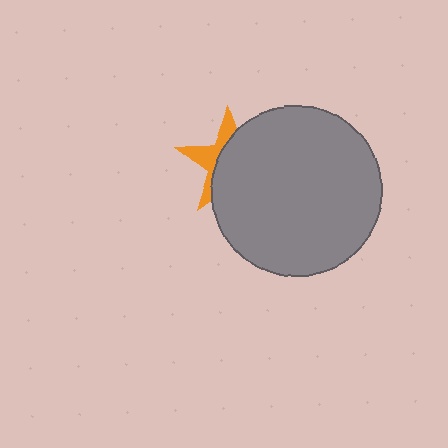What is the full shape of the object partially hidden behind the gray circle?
The partially hidden object is an orange star.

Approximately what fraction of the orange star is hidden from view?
Roughly 65% of the orange star is hidden behind the gray circle.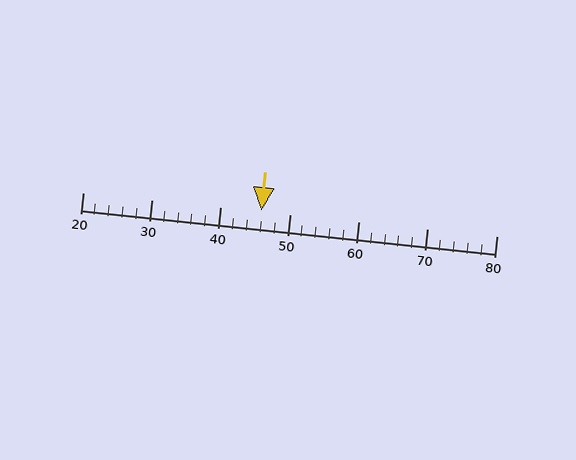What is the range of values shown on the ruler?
The ruler shows values from 20 to 80.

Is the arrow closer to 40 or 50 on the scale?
The arrow is closer to 50.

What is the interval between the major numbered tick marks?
The major tick marks are spaced 10 units apart.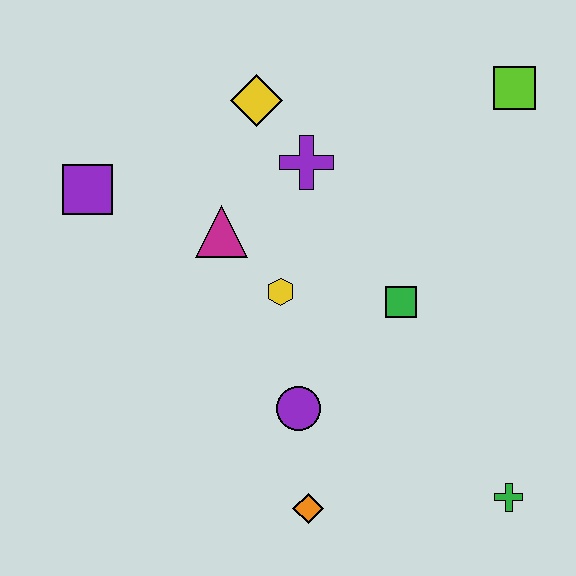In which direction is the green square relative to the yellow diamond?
The green square is below the yellow diamond.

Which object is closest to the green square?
The yellow hexagon is closest to the green square.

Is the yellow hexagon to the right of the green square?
No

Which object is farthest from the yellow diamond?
The green cross is farthest from the yellow diamond.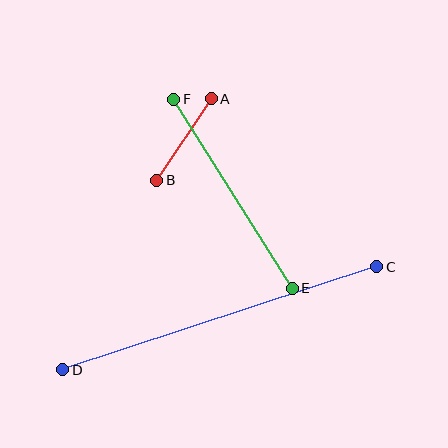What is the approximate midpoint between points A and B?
The midpoint is at approximately (184, 139) pixels.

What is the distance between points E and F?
The distance is approximately 223 pixels.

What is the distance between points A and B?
The distance is approximately 98 pixels.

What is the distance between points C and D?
The distance is approximately 331 pixels.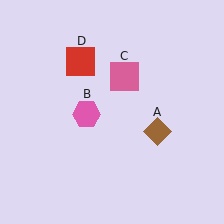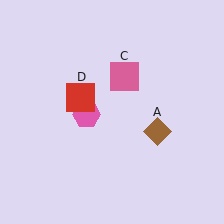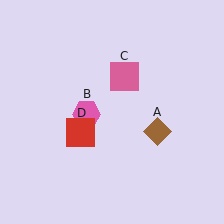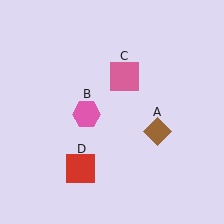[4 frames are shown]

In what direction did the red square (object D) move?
The red square (object D) moved down.